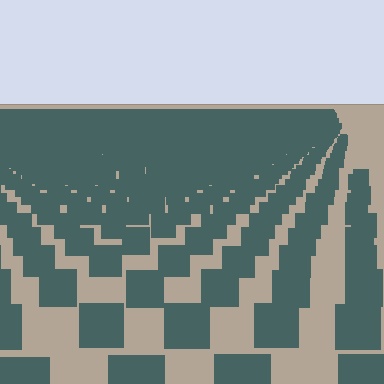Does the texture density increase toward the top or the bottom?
Density increases toward the top.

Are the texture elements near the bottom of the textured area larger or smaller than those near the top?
Larger. Near the bottom, elements are closer to the viewer and appear at a bigger on-screen size.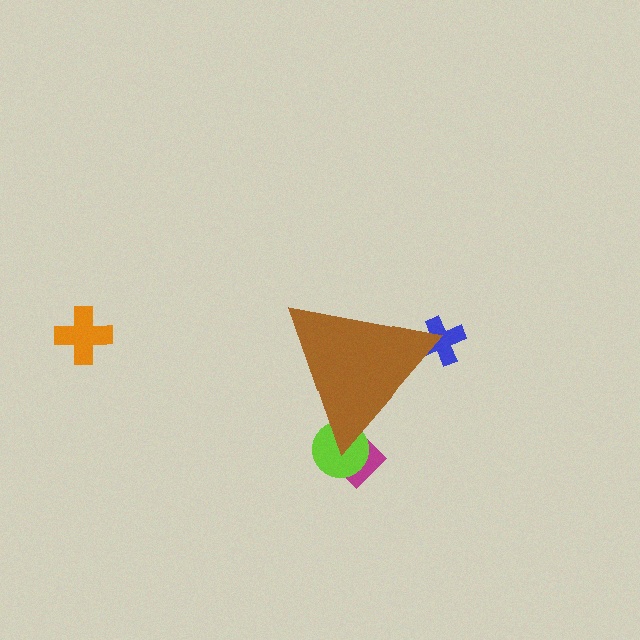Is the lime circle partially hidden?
Yes, the lime circle is partially hidden behind the brown triangle.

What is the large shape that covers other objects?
A brown triangle.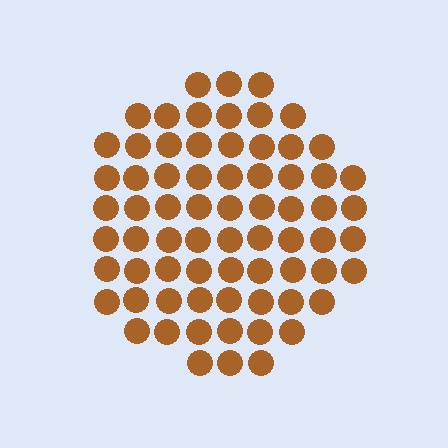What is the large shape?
The large shape is a circle.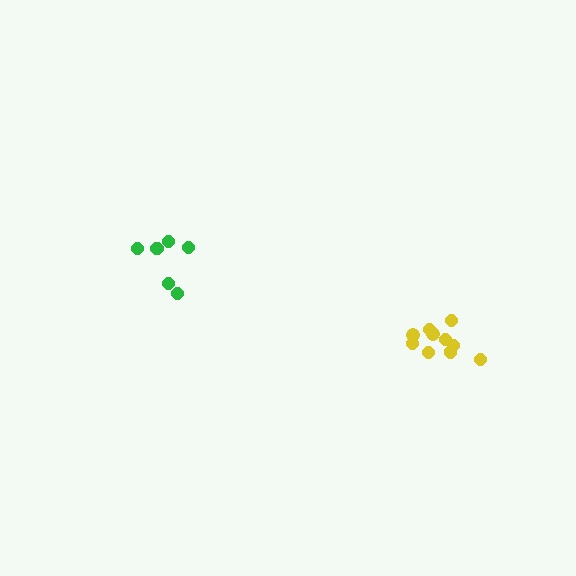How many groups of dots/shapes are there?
There are 2 groups.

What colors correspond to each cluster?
The clusters are colored: yellow, green.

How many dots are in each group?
Group 1: 11 dots, Group 2: 6 dots (17 total).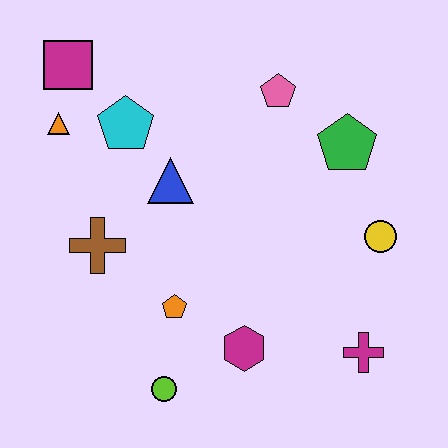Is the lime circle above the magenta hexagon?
No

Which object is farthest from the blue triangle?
The magenta cross is farthest from the blue triangle.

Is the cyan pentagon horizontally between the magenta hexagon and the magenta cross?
No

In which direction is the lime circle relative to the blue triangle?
The lime circle is below the blue triangle.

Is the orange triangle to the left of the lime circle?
Yes